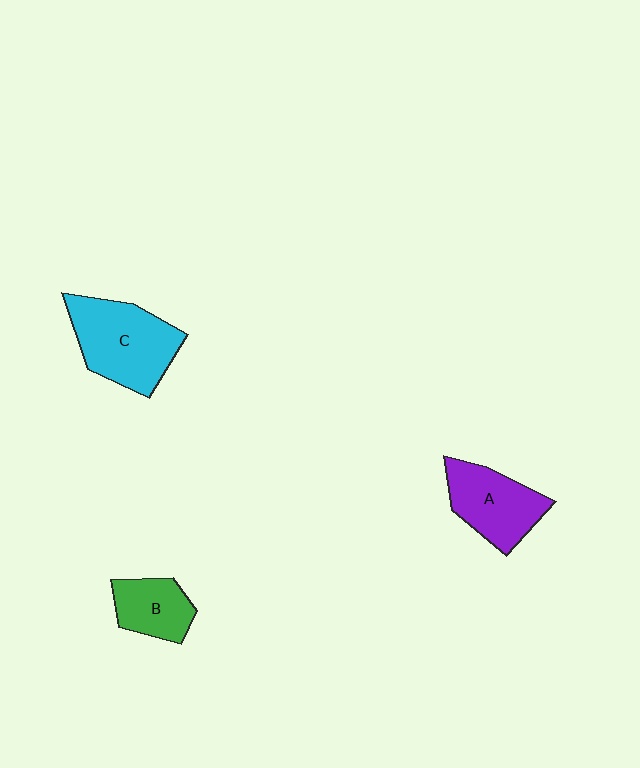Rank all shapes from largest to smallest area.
From largest to smallest: C (cyan), A (purple), B (green).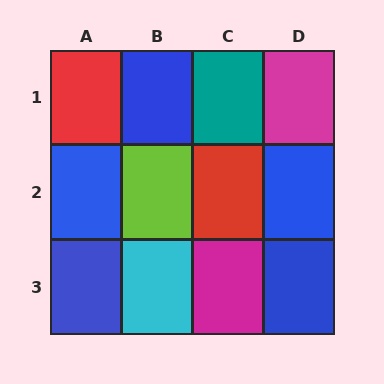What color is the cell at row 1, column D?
Magenta.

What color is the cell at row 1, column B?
Blue.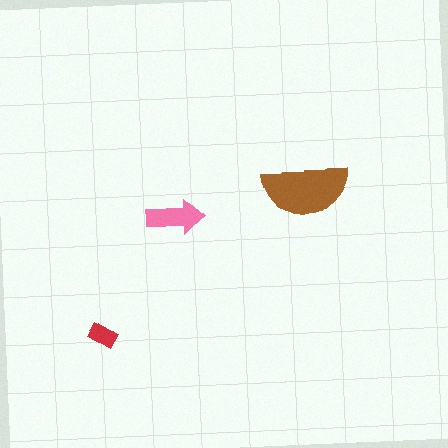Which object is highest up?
The brown semicircle is topmost.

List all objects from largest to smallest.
The brown semicircle, the pink arrow, the red rectangle.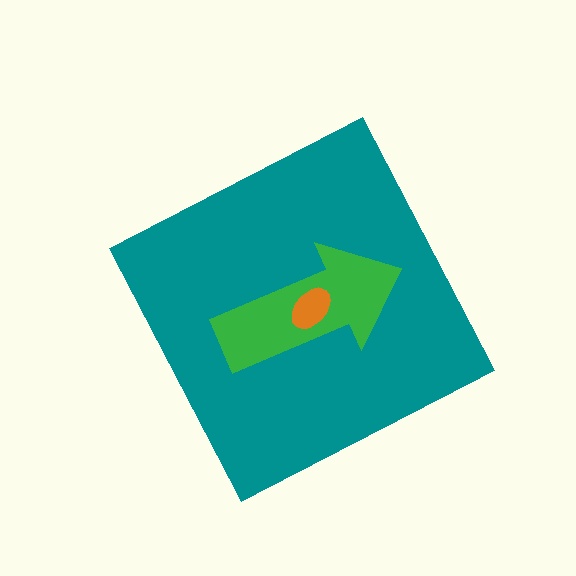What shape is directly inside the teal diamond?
The green arrow.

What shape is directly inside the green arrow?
The orange ellipse.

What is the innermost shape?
The orange ellipse.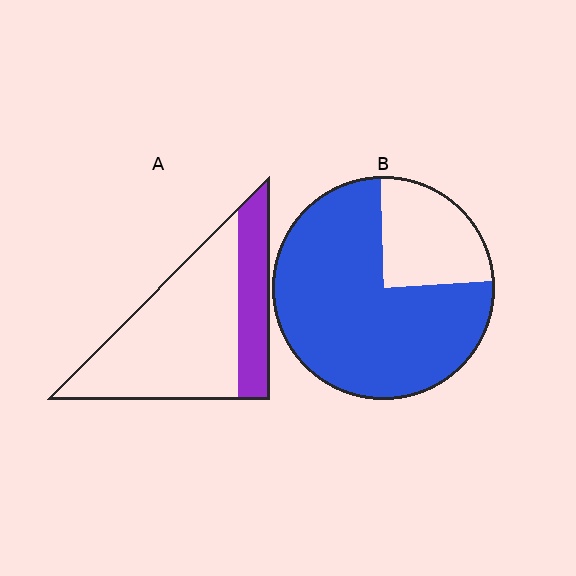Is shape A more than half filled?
No.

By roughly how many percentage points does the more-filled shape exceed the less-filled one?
By roughly 50 percentage points (B over A).